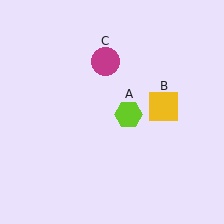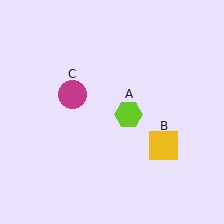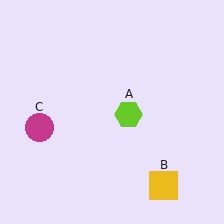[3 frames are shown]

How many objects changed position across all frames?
2 objects changed position: yellow square (object B), magenta circle (object C).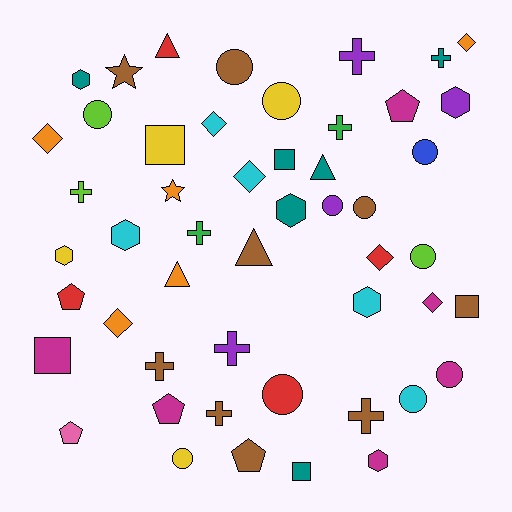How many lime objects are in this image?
There are 3 lime objects.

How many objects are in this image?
There are 50 objects.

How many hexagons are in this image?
There are 7 hexagons.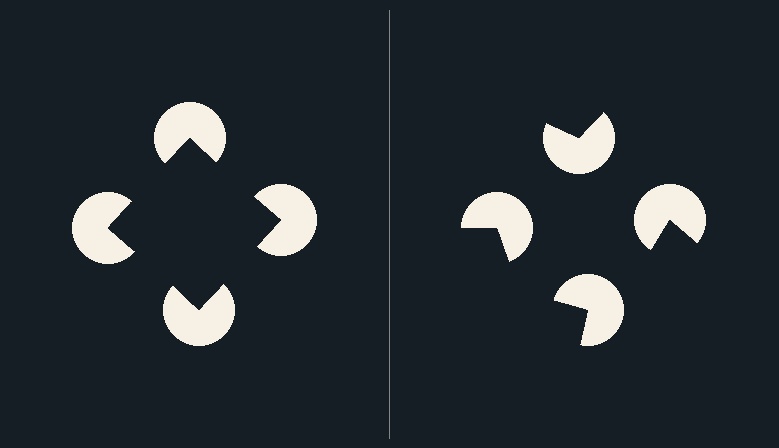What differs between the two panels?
The pac-man discs are positioned identically on both sides; only the wedge orientations differ. On the left they align to a square; on the right they are misaligned.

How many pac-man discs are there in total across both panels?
8 — 4 on each side.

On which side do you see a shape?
An illusory square appears on the left side. On the right side the wedge cuts are rotated, so no coherent shape forms.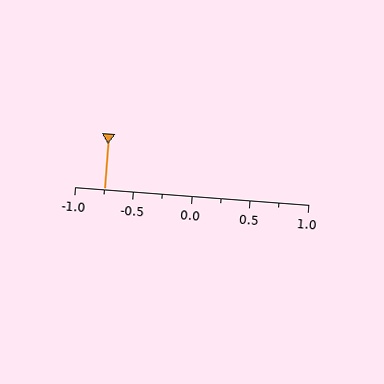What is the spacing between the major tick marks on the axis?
The major ticks are spaced 0.5 apart.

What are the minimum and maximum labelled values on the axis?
The axis runs from -1.0 to 1.0.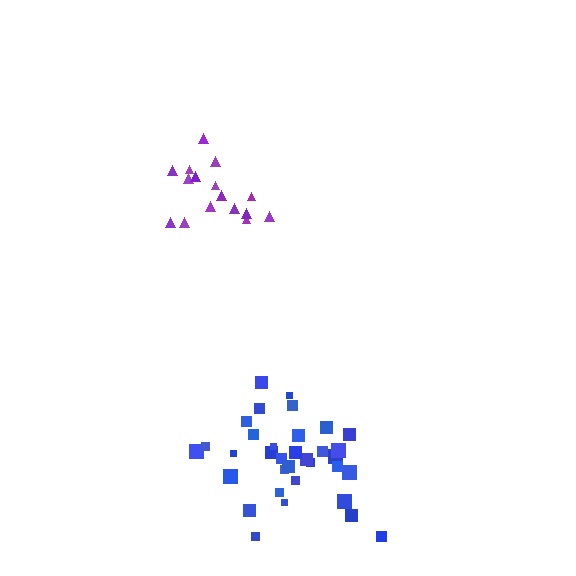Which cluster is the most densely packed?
Purple.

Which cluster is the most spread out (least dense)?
Blue.